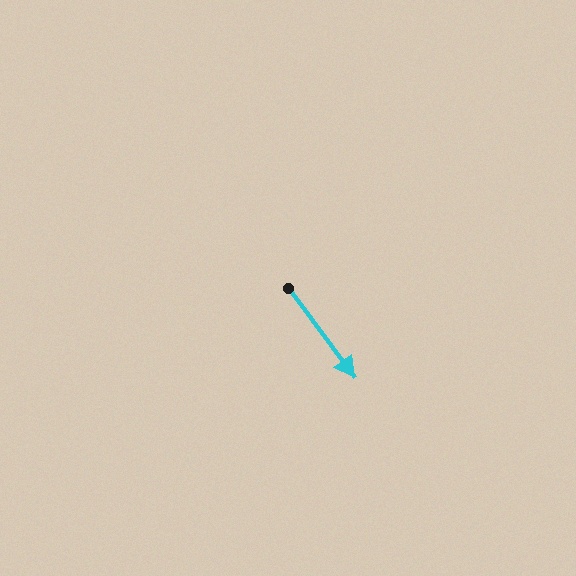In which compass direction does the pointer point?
Southeast.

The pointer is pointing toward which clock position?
Roughly 5 o'clock.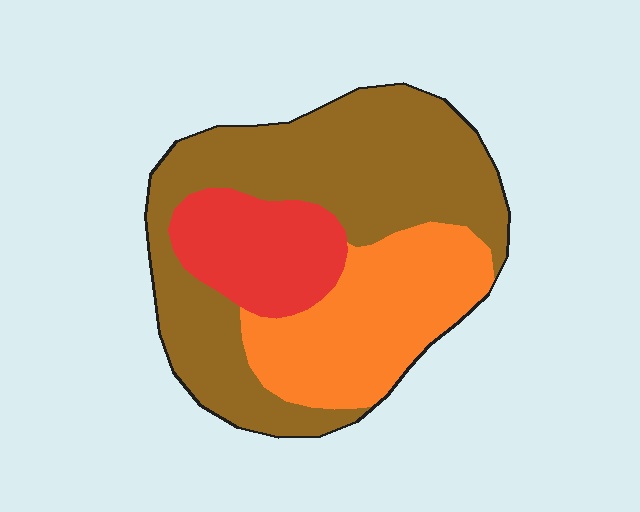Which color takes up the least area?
Red, at roughly 20%.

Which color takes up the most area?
Brown, at roughly 55%.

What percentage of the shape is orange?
Orange takes up about one quarter (1/4) of the shape.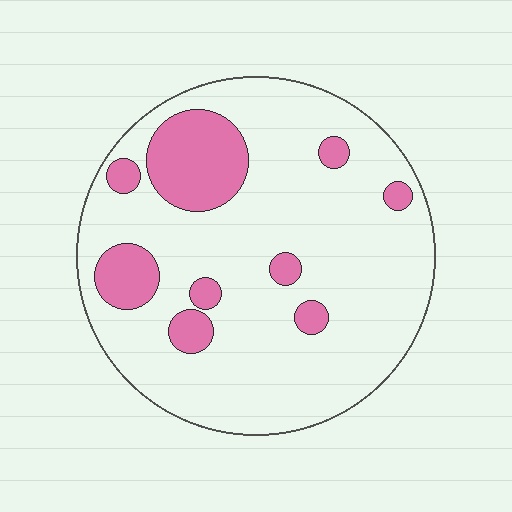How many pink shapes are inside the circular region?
9.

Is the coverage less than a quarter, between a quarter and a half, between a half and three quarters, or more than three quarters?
Less than a quarter.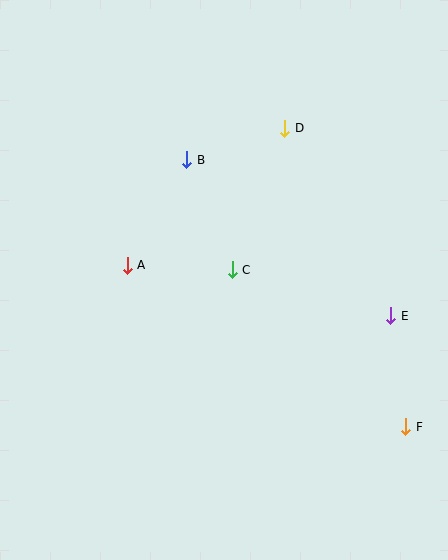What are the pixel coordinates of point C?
Point C is at (232, 270).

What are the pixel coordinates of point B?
Point B is at (187, 160).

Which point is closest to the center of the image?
Point C at (232, 270) is closest to the center.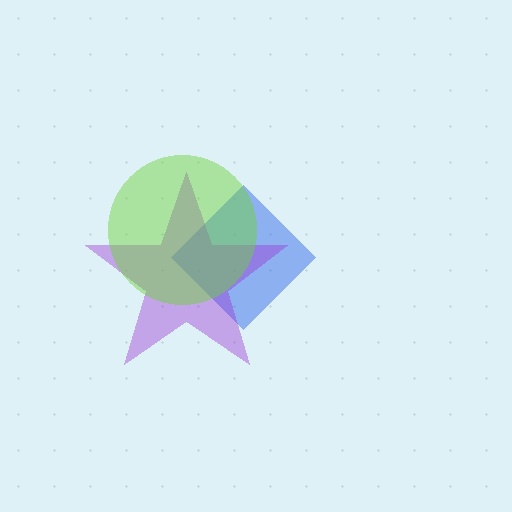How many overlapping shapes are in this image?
There are 3 overlapping shapes in the image.